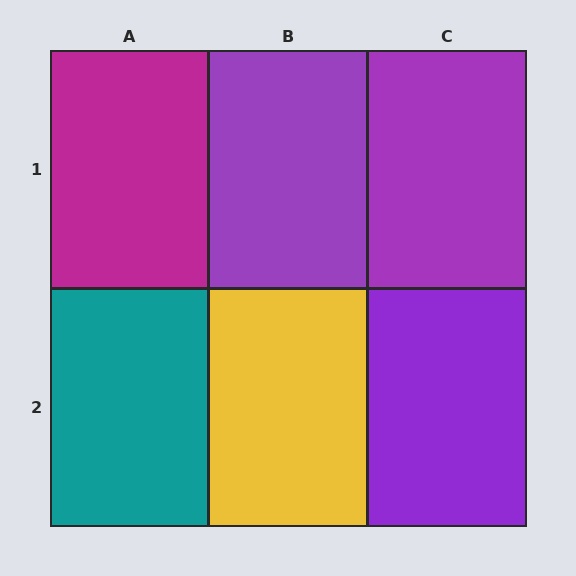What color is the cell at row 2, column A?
Teal.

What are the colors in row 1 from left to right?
Magenta, purple, purple.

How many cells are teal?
1 cell is teal.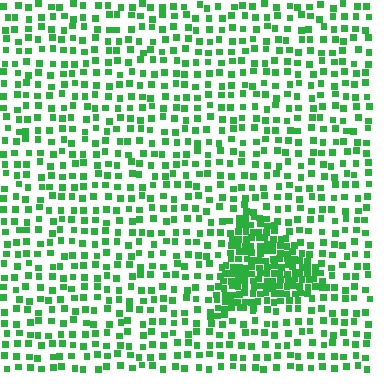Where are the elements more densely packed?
The elements are more densely packed inside the triangle boundary.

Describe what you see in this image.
The image contains small green elements arranged at two different densities. A triangle-shaped region is visible where the elements are more densely packed than the surrounding area.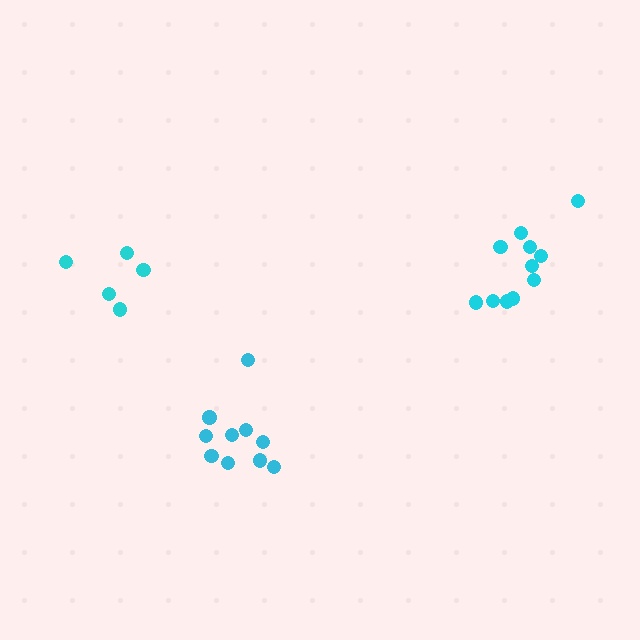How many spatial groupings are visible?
There are 3 spatial groupings.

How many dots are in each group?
Group 1: 10 dots, Group 2: 5 dots, Group 3: 11 dots (26 total).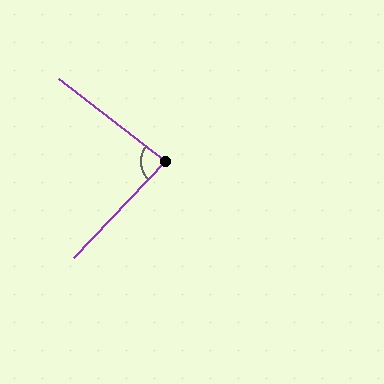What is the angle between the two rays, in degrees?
Approximately 84 degrees.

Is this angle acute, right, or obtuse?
It is acute.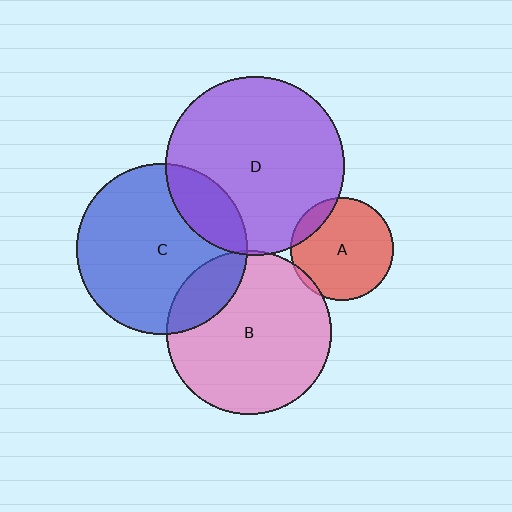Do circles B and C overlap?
Yes.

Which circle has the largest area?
Circle D (purple).